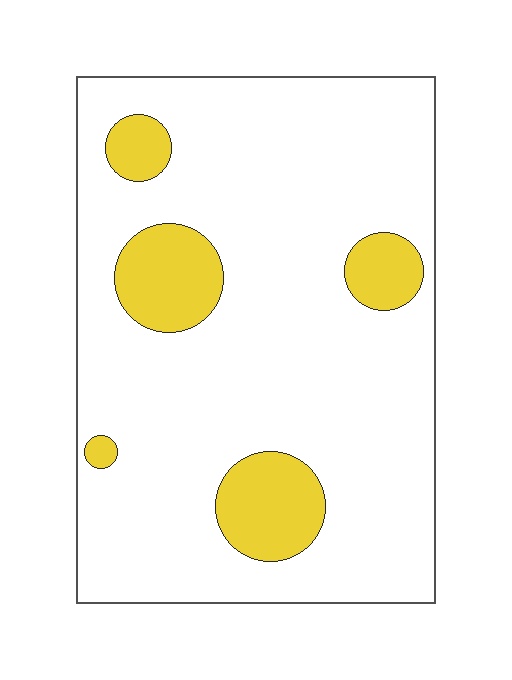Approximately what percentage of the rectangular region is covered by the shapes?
Approximately 15%.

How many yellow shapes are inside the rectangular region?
5.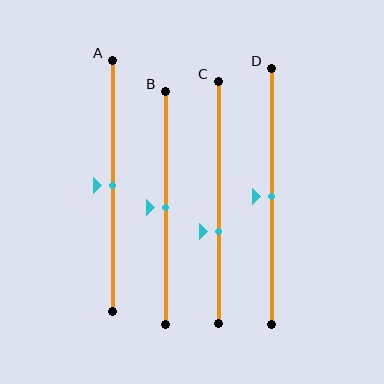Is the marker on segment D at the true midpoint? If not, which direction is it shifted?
Yes, the marker on segment D is at the true midpoint.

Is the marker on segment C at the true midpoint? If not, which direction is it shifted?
No, the marker on segment C is shifted downward by about 12% of the segment length.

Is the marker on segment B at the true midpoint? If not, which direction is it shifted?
Yes, the marker on segment B is at the true midpoint.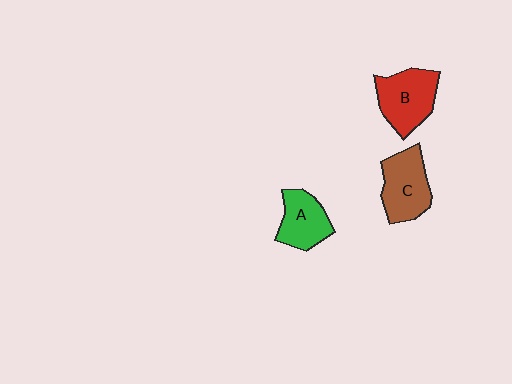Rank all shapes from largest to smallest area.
From largest to smallest: B (red), C (brown), A (green).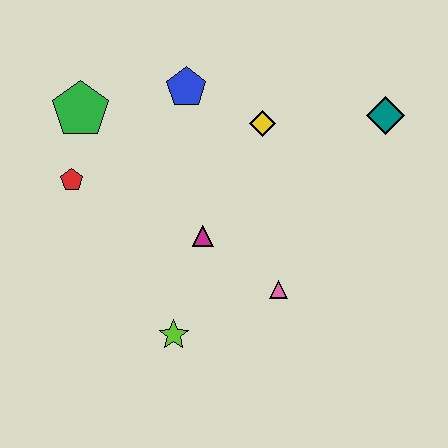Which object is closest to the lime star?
The magenta triangle is closest to the lime star.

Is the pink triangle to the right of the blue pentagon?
Yes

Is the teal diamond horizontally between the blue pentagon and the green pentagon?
No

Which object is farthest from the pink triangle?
The green pentagon is farthest from the pink triangle.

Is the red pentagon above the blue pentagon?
No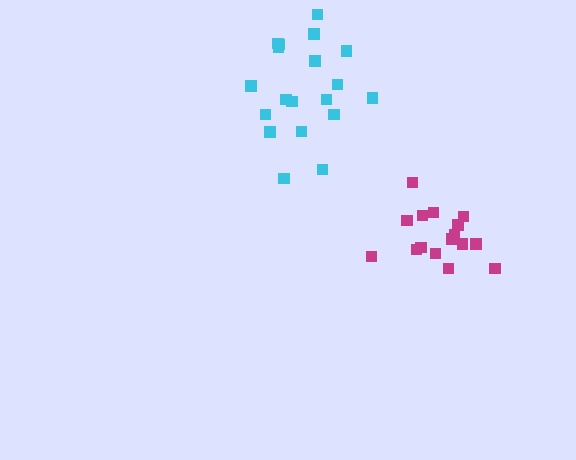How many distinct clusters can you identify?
There are 2 distinct clusters.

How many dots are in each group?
Group 1: 16 dots, Group 2: 19 dots (35 total).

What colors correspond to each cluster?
The clusters are colored: magenta, cyan.